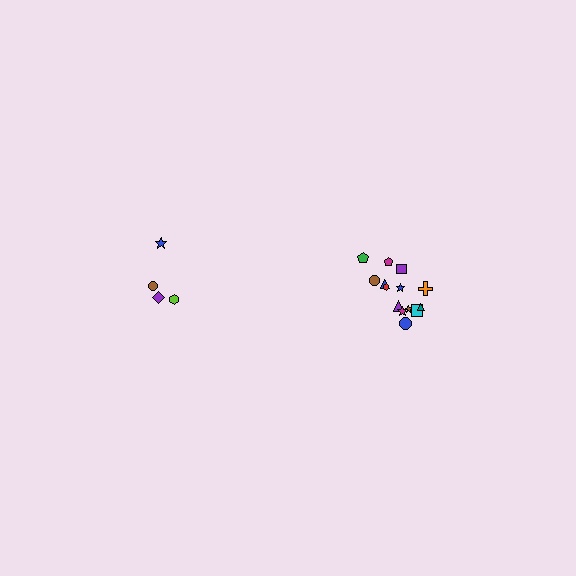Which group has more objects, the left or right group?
The right group.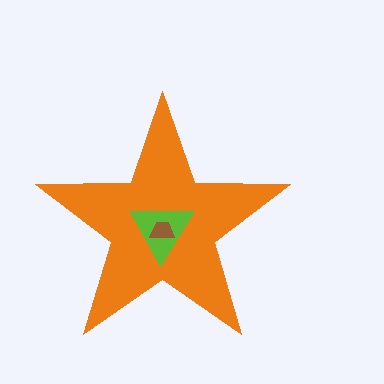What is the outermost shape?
The orange star.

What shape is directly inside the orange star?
The lime triangle.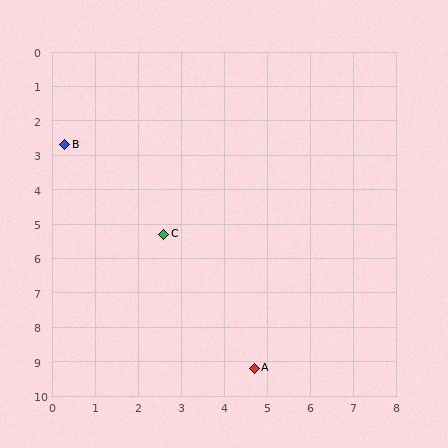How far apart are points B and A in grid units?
Points B and A are about 7.8 grid units apart.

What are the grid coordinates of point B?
Point B is at approximately (0.3, 2.7).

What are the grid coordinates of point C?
Point C is at approximately (2.6, 5.3).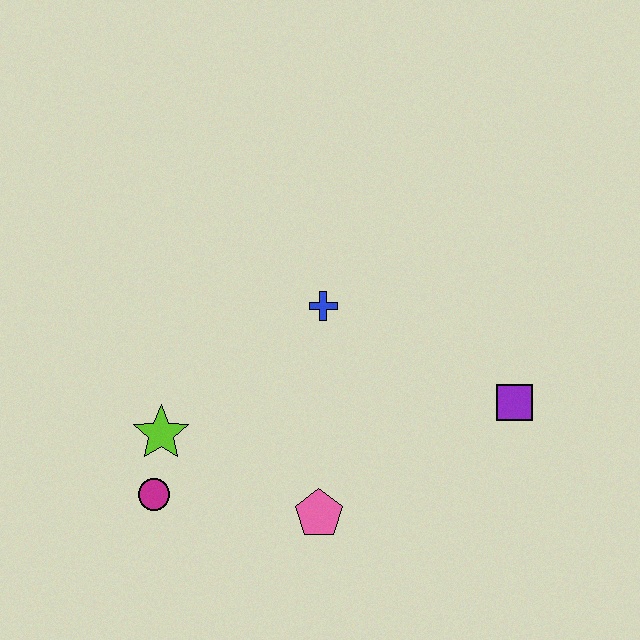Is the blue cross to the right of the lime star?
Yes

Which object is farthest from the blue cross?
The magenta circle is farthest from the blue cross.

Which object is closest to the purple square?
The blue cross is closest to the purple square.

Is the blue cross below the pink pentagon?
No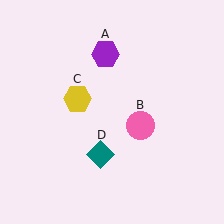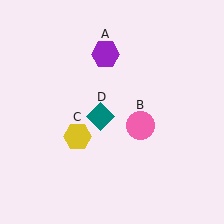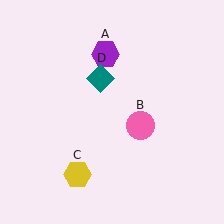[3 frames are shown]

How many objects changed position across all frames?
2 objects changed position: yellow hexagon (object C), teal diamond (object D).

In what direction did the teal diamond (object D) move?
The teal diamond (object D) moved up.